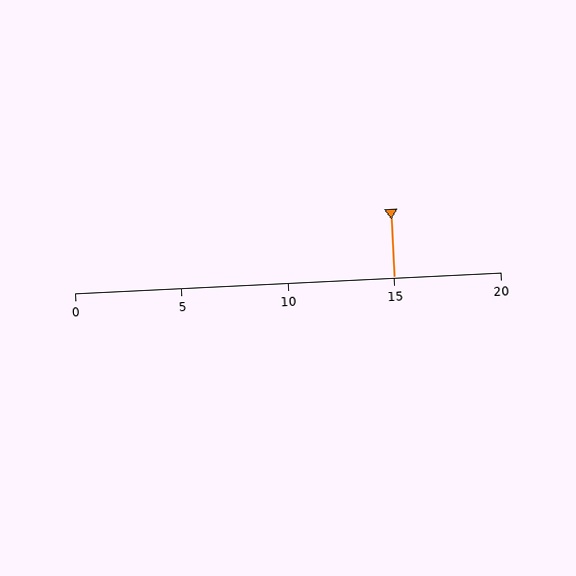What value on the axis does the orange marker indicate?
The marker indicates approximately 15.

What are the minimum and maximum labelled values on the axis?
The axis runs from 0 to 20.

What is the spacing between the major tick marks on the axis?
The major ticks are spaced 5 apart.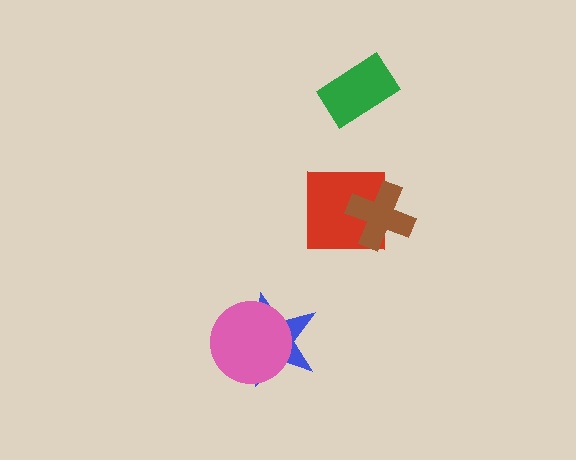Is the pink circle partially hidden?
No, no other shape covers it.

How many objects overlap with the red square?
1 object overlaps with the red square.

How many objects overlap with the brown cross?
1 object overlaps with the brown cross.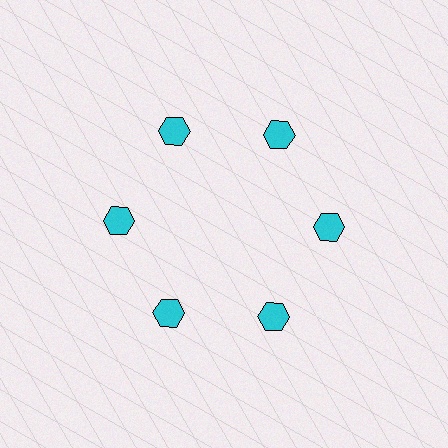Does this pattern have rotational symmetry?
Yes, this pattern has 6-fold rotational symmetry. It looks the same after rotating 60 degrees around the center.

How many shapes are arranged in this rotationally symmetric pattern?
There are 6 shapes, arranged in 6 groups of 1.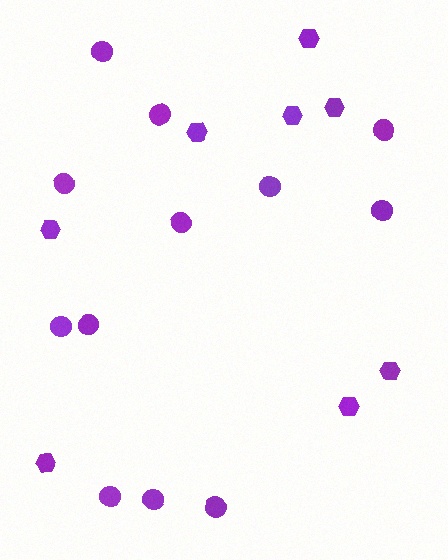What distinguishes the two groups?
There are 2 groups: one group of hexagons (8) and one group of circles (12).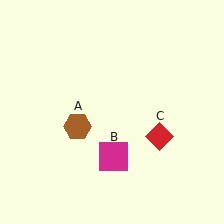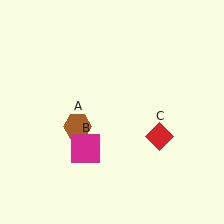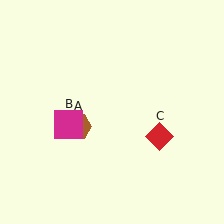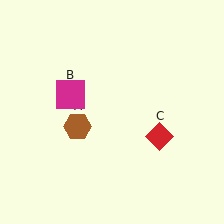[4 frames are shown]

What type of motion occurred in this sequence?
The magenta square (object B) rotated clockwise around the center of the scene.